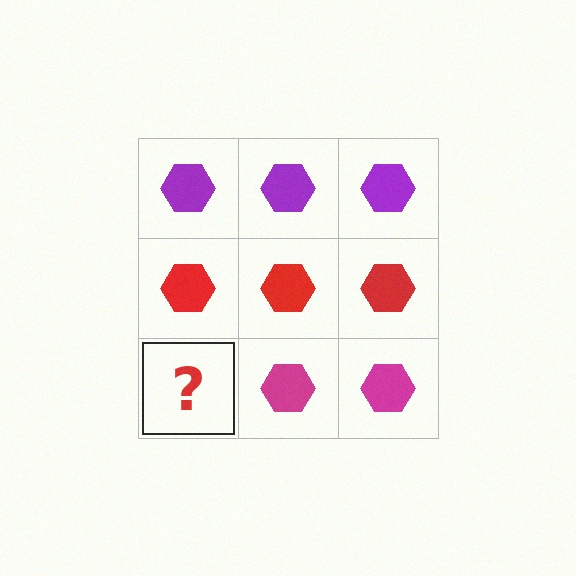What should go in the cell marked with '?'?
The missing cell should contain a magenta hexagon.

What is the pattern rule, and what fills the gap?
The rule is that each row has a consistent color. The gap should be filled with a magenta hexagon.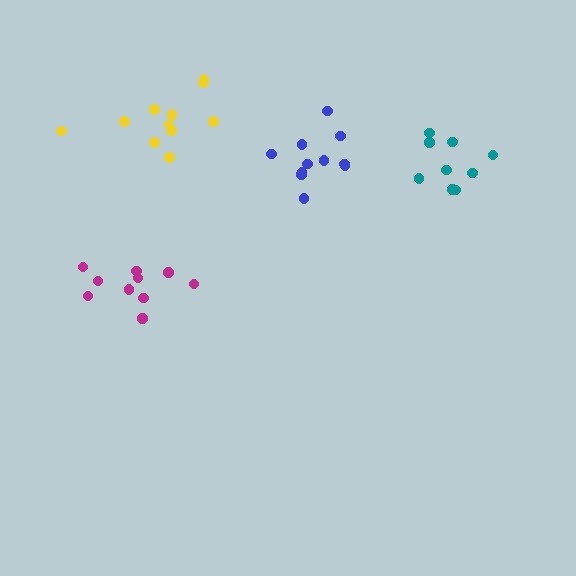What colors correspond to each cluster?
The clusters are colored: blue, teal, magenta, yellow.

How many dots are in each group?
Group 1: 11 dots, Group 2: 9 dots, Group 3: 10 dots, Group 4: 12 dots (42 total).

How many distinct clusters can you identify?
There are 4 distinct clusters.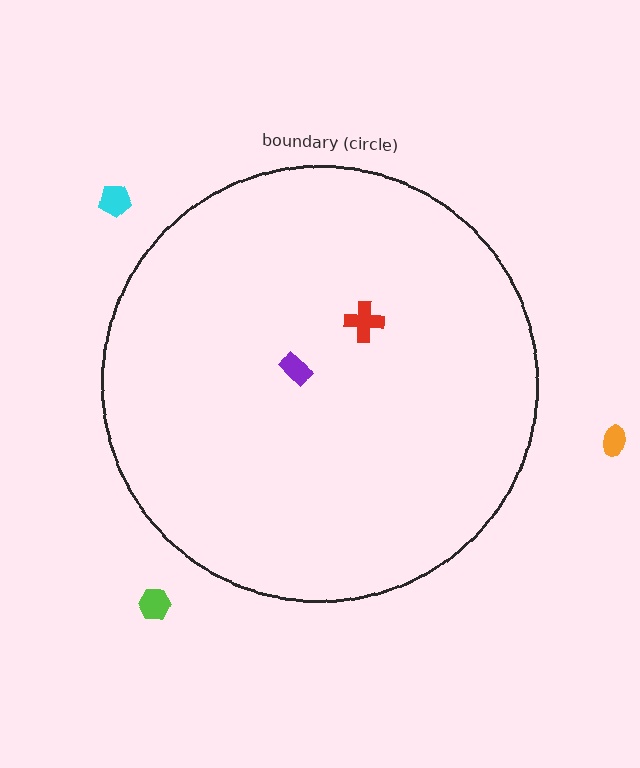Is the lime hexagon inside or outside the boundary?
Outside.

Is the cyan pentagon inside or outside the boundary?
Outside.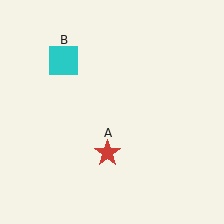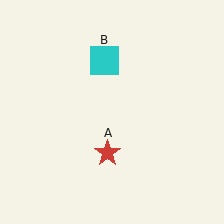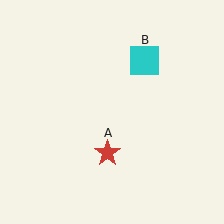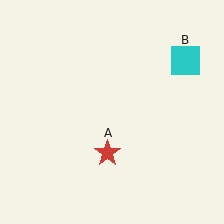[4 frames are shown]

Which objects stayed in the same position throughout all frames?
Red star (object A) remained stationary.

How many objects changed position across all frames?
1 object changed position: cyan square (object B).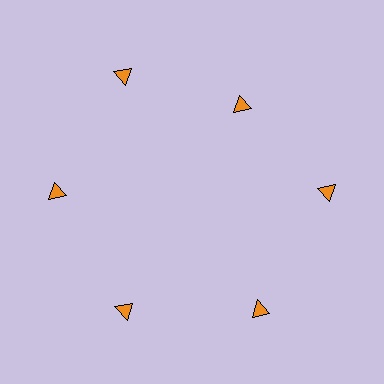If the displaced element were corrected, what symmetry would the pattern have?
It would have 6-fold rotational symmetry — the pattern would map onto itself every 60 degrees.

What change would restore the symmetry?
The symmetry would be restored by moving it outward, back onto the ring so that all 6 triangles sit at equal angles and equal distance from the center.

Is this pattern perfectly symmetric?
No. The 6 orange triangles are arranged in a ring, but one element near the 1 o'clock position is pulled inward toward the center, breaking the 6-fold rotational symmetry.